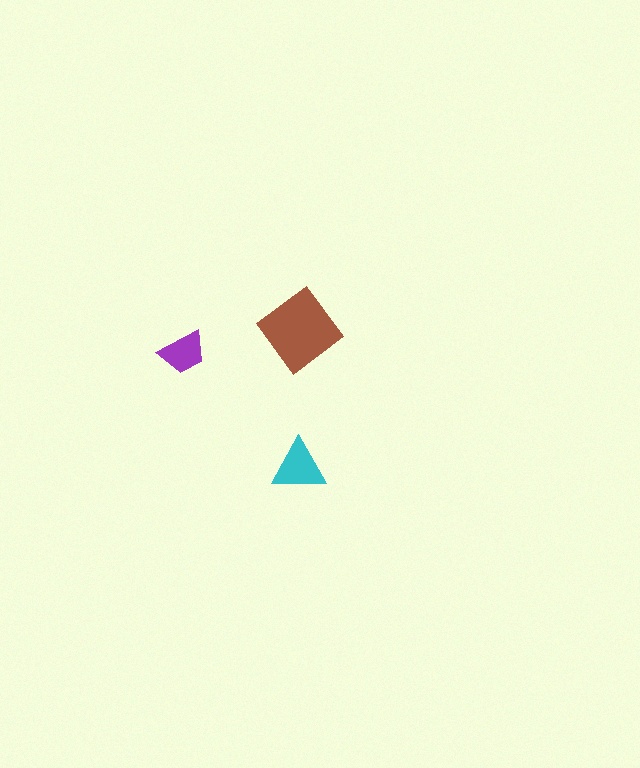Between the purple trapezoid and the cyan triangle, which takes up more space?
The cyan triangle.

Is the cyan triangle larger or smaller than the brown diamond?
Smaller.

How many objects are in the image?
There are 3 objects in the image.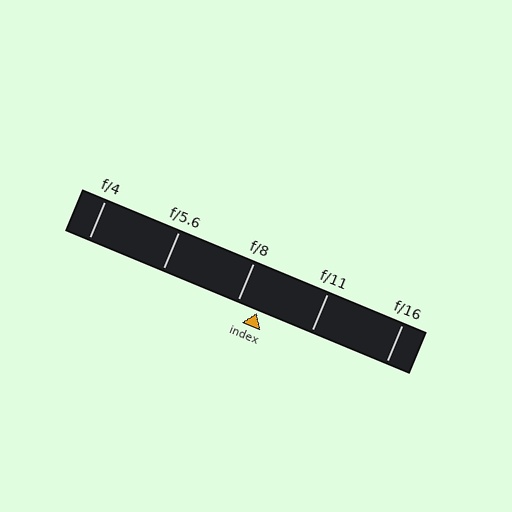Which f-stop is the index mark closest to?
The index mark is closest to f/8.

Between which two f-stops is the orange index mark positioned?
The index mark is between f/8 and f/11.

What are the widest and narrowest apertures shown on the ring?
The widest aperture shown is f/4 and the narrowest is f/16.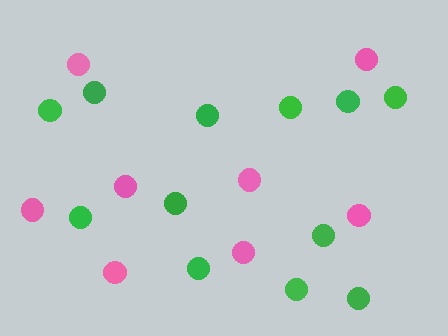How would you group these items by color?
There are 2 groups: one group of green circles (12) and one group of pink circles (8).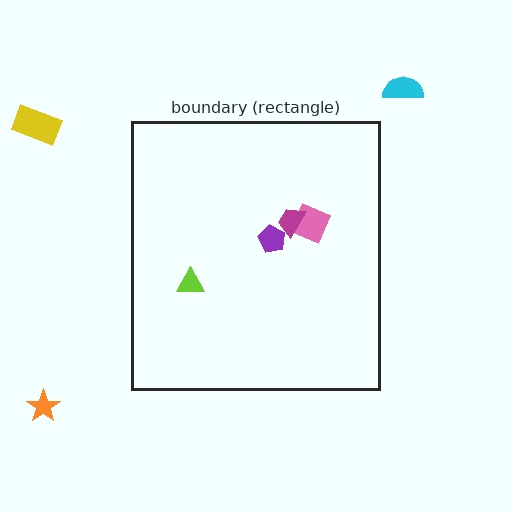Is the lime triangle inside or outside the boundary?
Inside.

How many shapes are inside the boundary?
4 inside, 3 outside.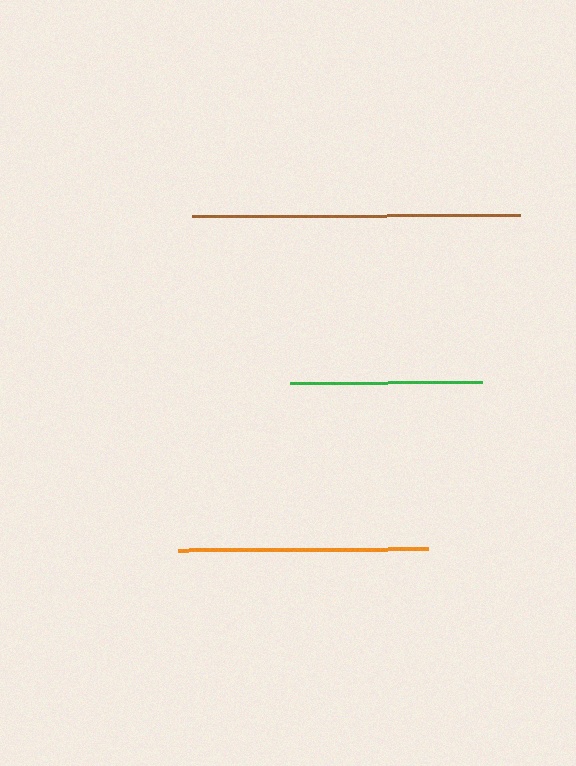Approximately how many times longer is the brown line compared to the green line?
The brown line is approximately 1.7 times the length of the green line.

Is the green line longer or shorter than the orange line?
The orange line is longer than the green line.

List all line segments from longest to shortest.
From longest to shortest: brown, orange, green.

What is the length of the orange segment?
The orange segment is approximately 250 pixels long.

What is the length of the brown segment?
The brown segment is approximately 328 pixels long.